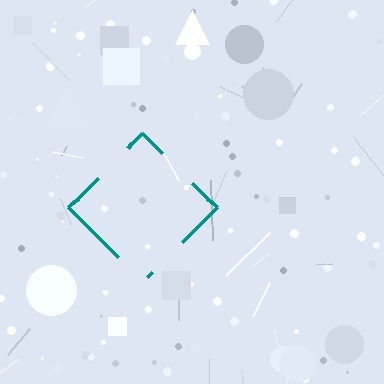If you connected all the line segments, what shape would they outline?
They would outline a diamond.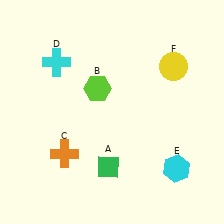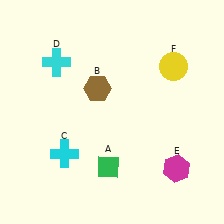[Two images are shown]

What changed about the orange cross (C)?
In Image 1, C is orange. In Image 2, it changed to cyan.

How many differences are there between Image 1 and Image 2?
There are 3 differences between the two images.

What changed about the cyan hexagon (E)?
In Image 1, E is cyan. In Image 2, it changed to magenta.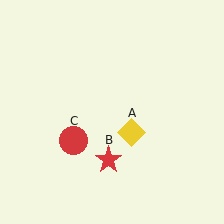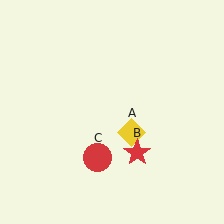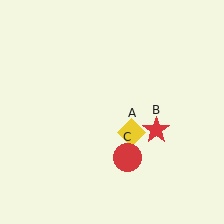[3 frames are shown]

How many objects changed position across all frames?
2 objects changed position: red star (object B), red circle (object C).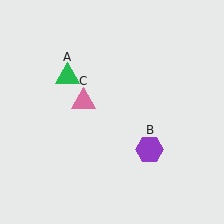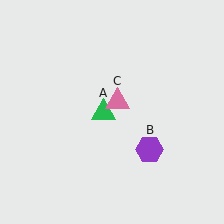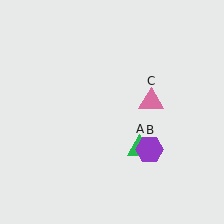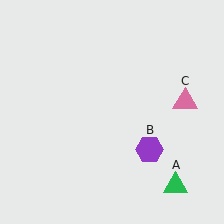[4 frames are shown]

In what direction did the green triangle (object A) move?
The green triangle (object A) moved down and to the right.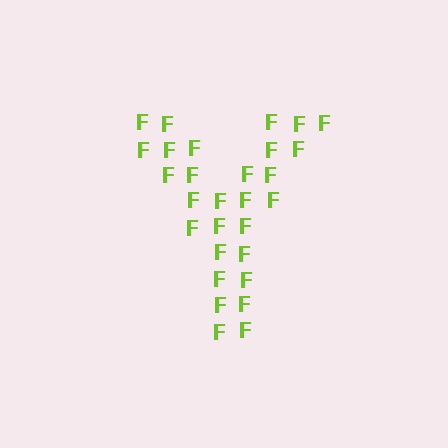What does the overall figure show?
The overall figure shows the letter Y.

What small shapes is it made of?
It is made of small letter F's.